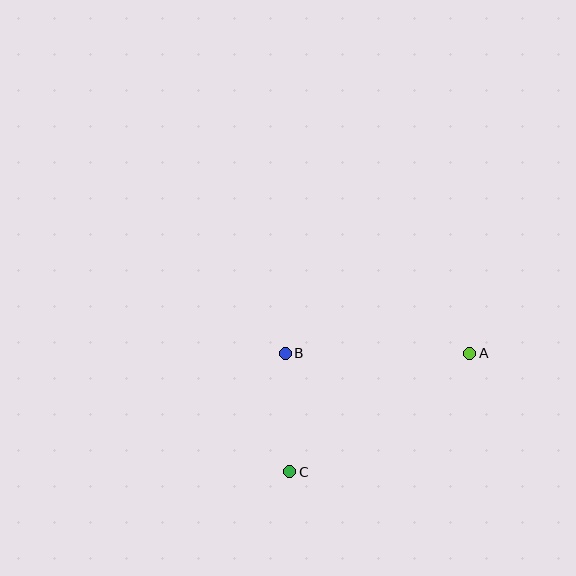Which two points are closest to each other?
Points B and C are closest to each other.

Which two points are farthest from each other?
Points A and C are farthest from each other.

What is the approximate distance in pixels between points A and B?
The distance between A and B is approximately 185 pixels.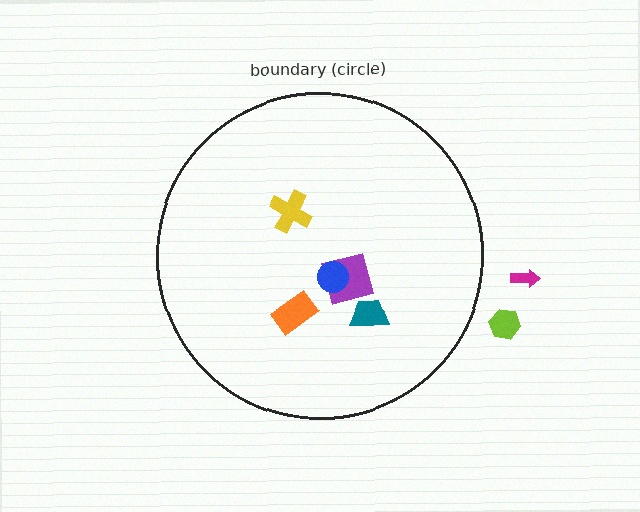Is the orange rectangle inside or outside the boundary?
Inside.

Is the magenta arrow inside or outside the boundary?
Outside.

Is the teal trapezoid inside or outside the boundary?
Inside.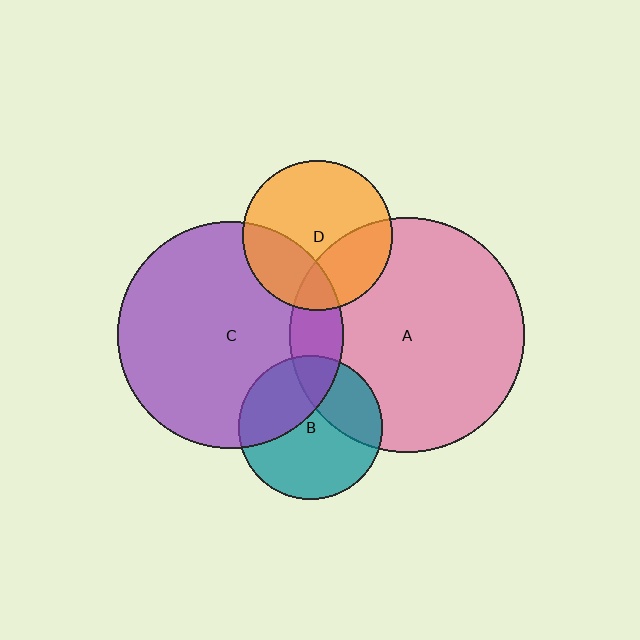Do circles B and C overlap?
Yes.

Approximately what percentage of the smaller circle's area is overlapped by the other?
Approximately 35%.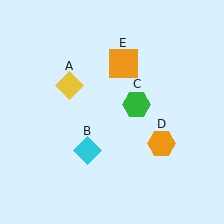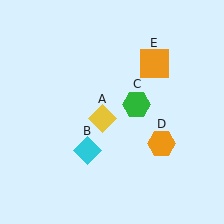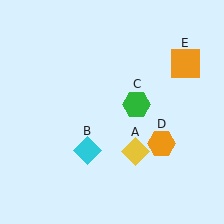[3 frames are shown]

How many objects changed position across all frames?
2 objects changed position: yellow diamond (object A), orange square (object E).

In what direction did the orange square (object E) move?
The orange square (object E) moved right.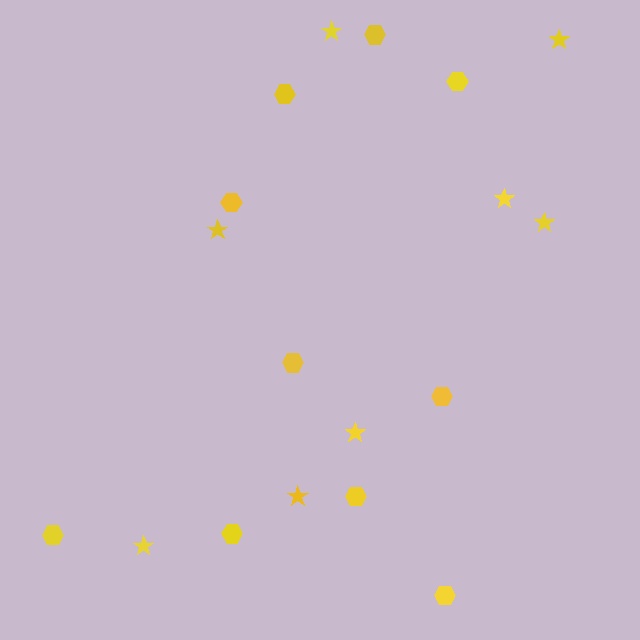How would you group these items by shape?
There are 2 groups: one group of stars (8) and one group of hexagons (10).